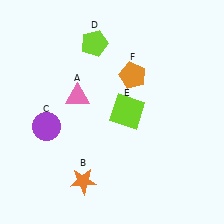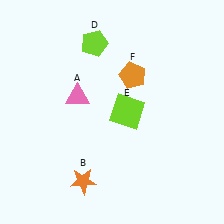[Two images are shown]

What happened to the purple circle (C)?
The purple circle (C) was removed in Image 2. It was in the bottom-left area of Image 1.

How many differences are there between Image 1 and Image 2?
There is 1 difference between the two images.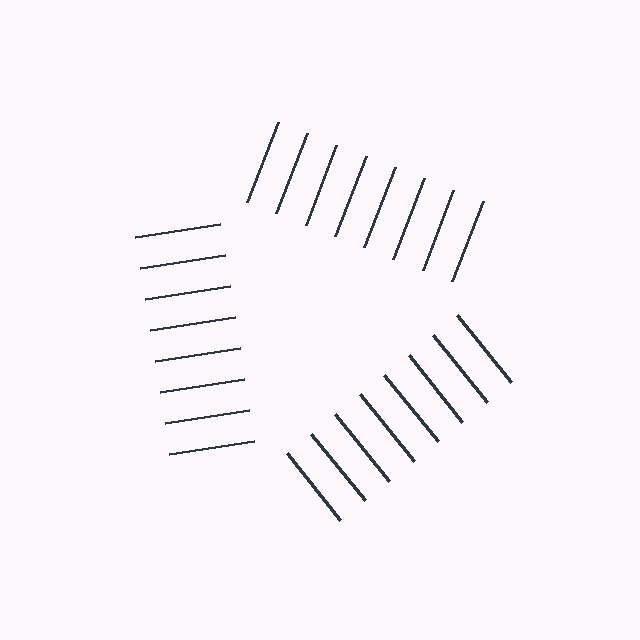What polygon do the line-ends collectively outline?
An illusory triangle — the line segments terminate on its edges but no continuous stroke is drawn.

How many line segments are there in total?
24 — 8 along each of the 3 edges.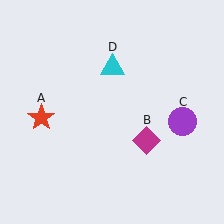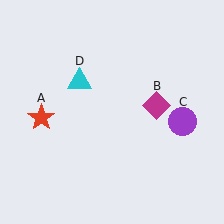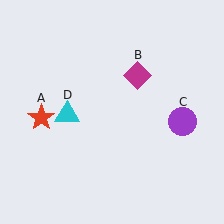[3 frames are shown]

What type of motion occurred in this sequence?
The magenta diamond (object B), cyan triangle (object D) rotated counterclockwise around the center of the scene.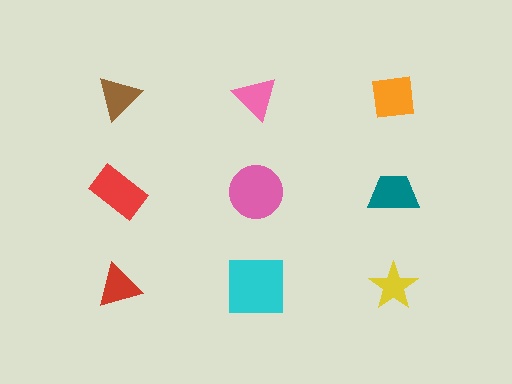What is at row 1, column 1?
A brown triangle.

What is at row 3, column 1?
A red triangle.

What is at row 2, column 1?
A red rectangle.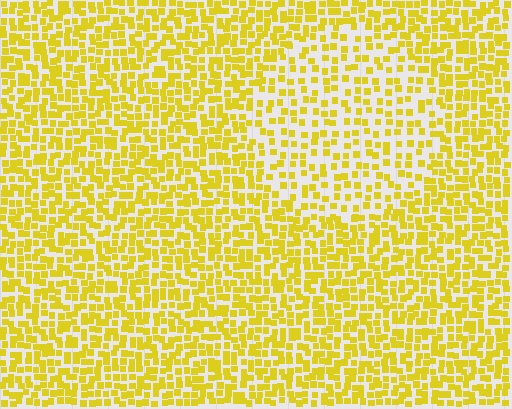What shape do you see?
I see a circle.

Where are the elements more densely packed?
The elements are more densely packed outside the circle boundary.